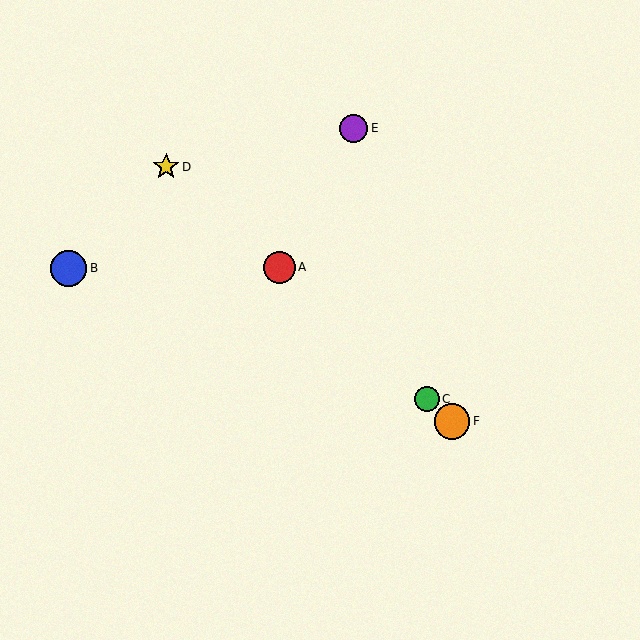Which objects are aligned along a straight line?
Objects A, C, D, F are aligned along a straight line.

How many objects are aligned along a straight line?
4 objects (A, C, D, F) are aligned along a straight line.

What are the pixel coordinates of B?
Object B is at (69, 268).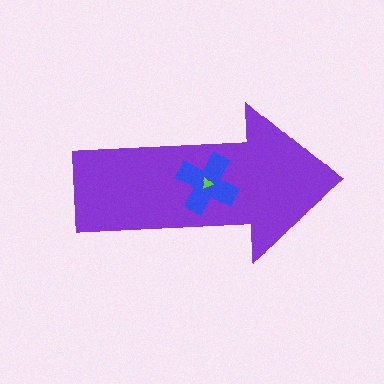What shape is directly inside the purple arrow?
The blue cross.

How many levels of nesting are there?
3.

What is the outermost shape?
The purple arrow.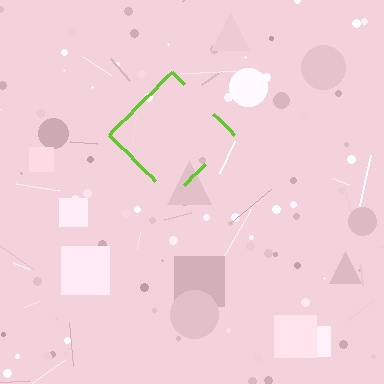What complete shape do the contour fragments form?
The contour fragments form a diamond.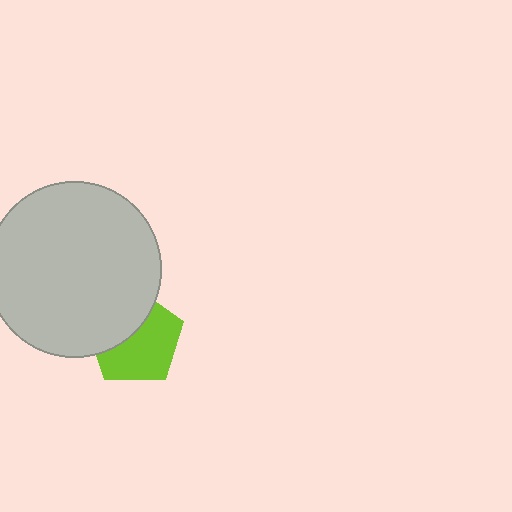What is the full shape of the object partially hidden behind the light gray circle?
The partially hidden object is a lime pentagon.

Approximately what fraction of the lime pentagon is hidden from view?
Roughly 41% of the lime pentagon is hidden behind the light gray circle.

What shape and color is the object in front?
The object in front is a light gray circle.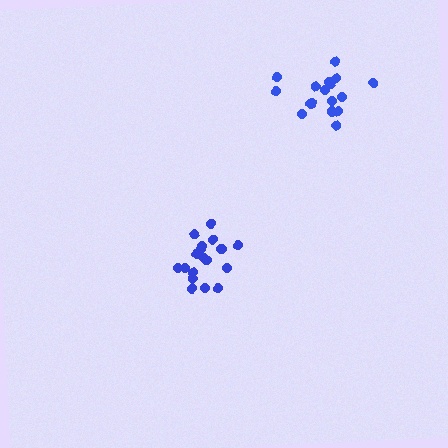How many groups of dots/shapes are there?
There are 2 groups.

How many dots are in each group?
Group 1: 18 dots, Group 2: 17 dots (35 total).